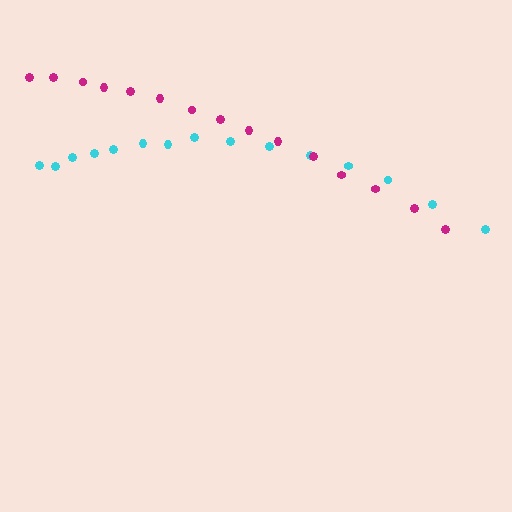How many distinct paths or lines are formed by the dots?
There are 2 distinct paths.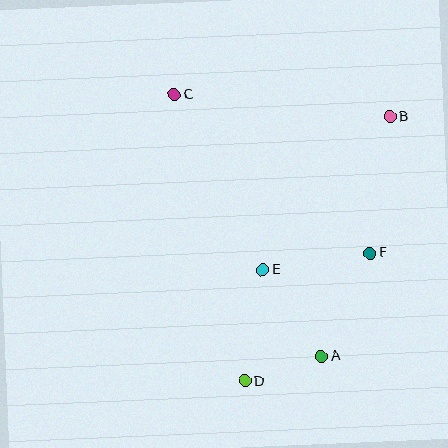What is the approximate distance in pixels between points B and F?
The distance between B and F is approximately 138 pixels.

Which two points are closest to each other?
Points A and D are closest to each other.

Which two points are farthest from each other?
Points B and D are farthest from each other.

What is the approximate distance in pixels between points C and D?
The distance between C and D is approximately 295 pixels.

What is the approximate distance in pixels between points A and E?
The distance between A and E is approximately 105 pixels.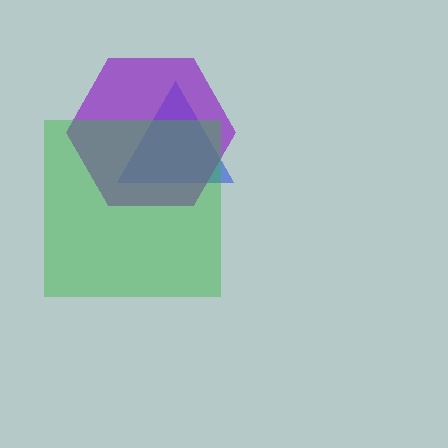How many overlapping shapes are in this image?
There are 3 overlapping shapes in the image.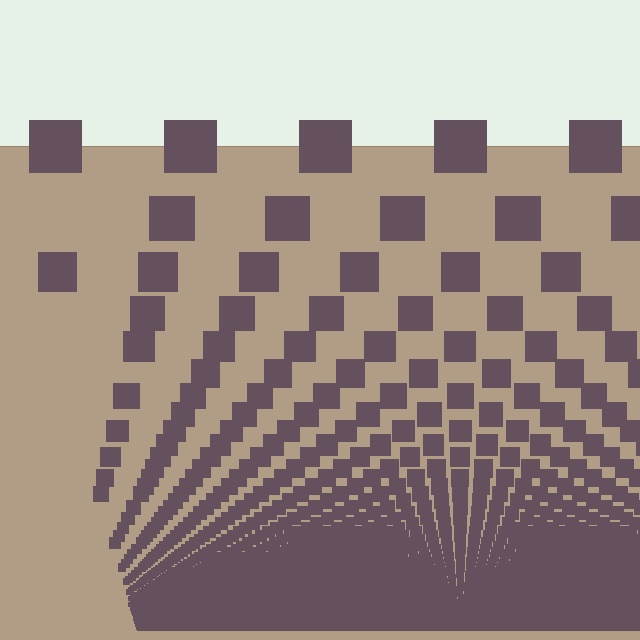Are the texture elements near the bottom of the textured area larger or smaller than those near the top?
Smaller. The gradient is inverted — elements near the bottom are smaller and denser.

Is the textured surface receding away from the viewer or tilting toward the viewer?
The surface appears to tilt toward the viewer. Texture elements get larger and sparser toward the top.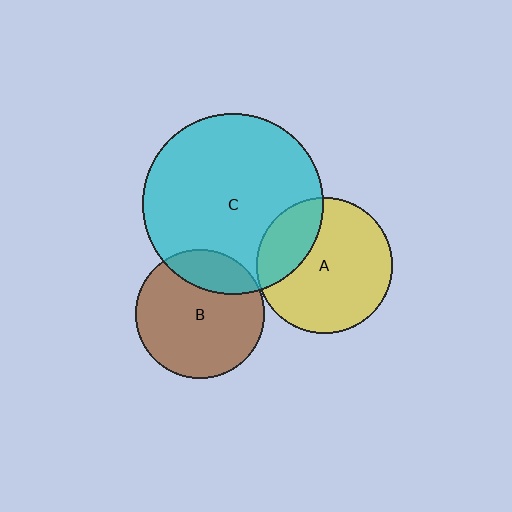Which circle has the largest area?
Circle C (cyan).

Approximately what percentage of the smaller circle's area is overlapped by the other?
Approximately 25%.